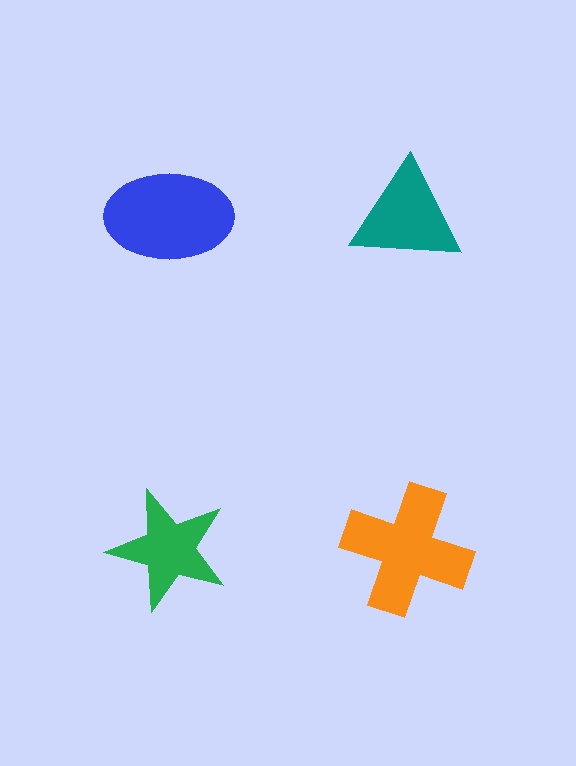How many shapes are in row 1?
2 shapes.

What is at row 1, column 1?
A blue ellipse.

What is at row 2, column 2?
An orange cross.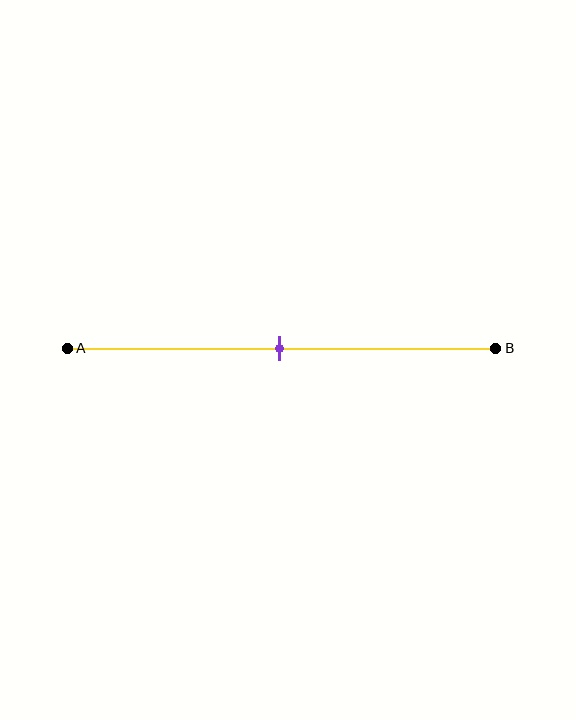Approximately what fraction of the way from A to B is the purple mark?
The purple mark is approximately 50% of the way from A to B.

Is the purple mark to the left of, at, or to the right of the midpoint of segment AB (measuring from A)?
The purple mark is approximately at the midpoint of segment AB.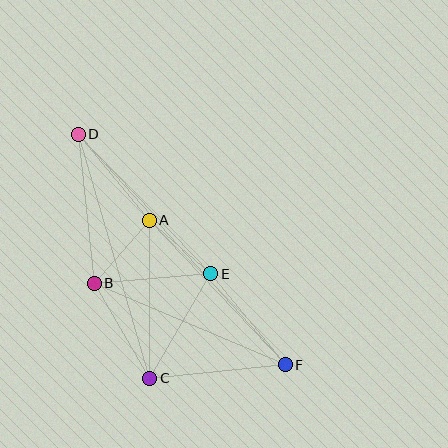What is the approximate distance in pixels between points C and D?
The distance between C and D is approximately 254 pixels.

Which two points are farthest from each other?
Points D and F are farthest from each other.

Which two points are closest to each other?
Points A and E are closest to each other.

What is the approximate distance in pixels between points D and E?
The distance between D and E is approximately 192 pixels.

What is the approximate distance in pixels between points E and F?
The distance between E and F is approximately 118 pixels.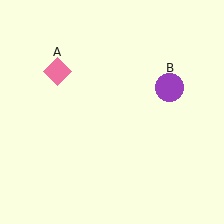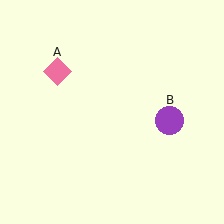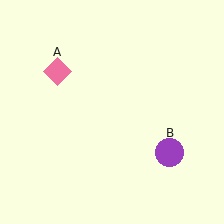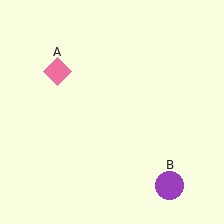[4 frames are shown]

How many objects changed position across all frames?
1 object changed position: purple circle (object B).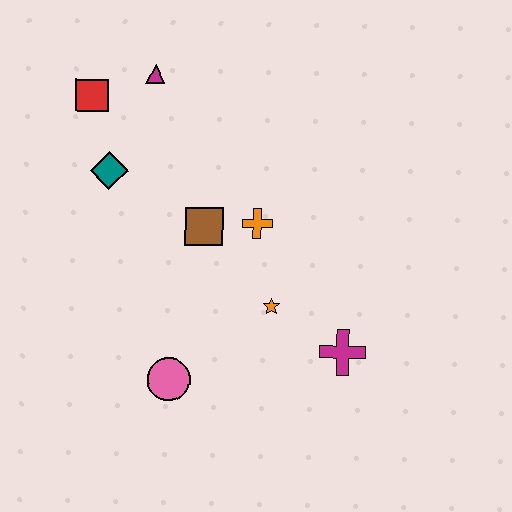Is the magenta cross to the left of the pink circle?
No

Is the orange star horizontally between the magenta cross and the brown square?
Yes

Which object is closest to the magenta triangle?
The red square is closest to the magenta triangle.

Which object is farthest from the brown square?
The magenta cross is farthest from the brown square.